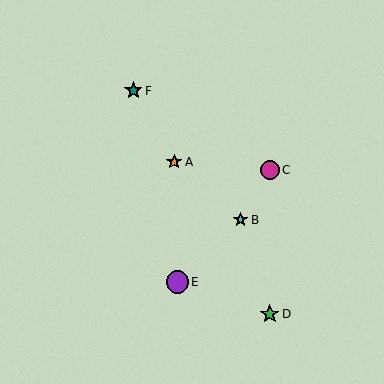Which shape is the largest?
The purple circle (labeled E) is the largest.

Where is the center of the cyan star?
The center of the cyan star is at (241, 220).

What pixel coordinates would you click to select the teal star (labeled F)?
Click at (133, 91) to select the teal star F.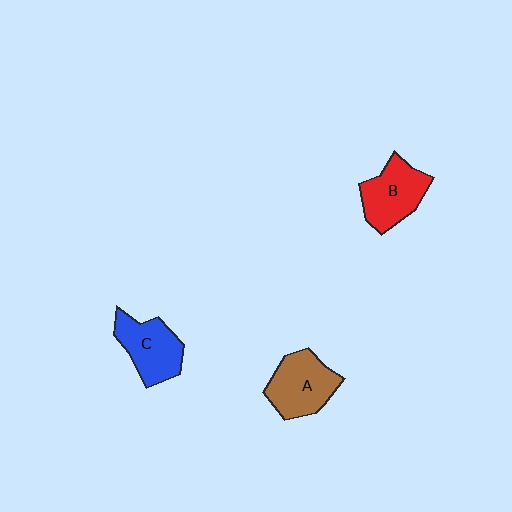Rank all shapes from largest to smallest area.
From largest to smallest: A (brown), B (red), C (blue).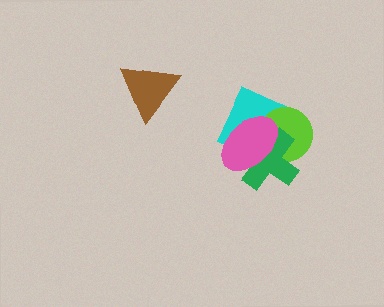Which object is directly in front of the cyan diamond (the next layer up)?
The lime circle is directly in front of the cyan diamond.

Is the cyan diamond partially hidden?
Yes, it is partially covered by another shape.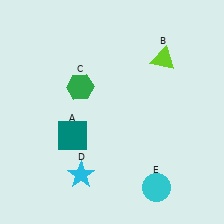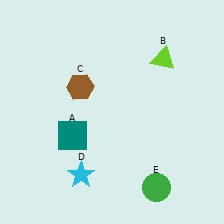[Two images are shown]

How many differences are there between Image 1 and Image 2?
There are 2 differences between the two images.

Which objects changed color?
C changed from green to brown. E changed from cyan to green.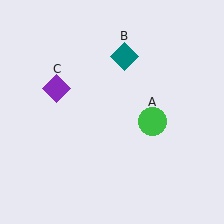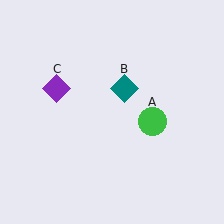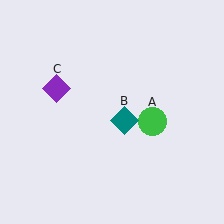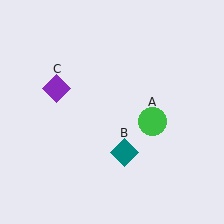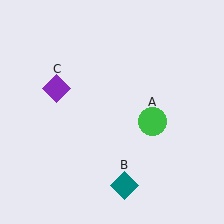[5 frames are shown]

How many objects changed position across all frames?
1 object changed position: teal diamond (object B).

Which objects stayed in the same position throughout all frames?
Green circle (object A) and purple diamond (object C) remained stationary.